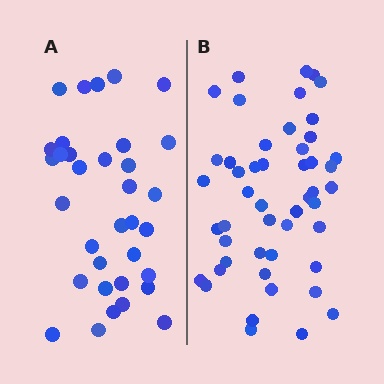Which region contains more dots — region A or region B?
Region B (the right region) has more dots.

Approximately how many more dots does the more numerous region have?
Region B has approximately 15 more dots than region A.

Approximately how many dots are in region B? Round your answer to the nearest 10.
About 50 dots. (The exact count is 49, which rounds to 50.)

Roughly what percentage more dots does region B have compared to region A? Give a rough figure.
About 45% more.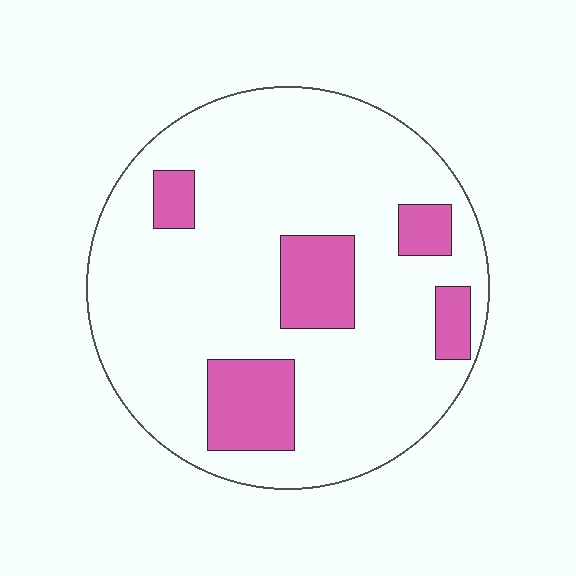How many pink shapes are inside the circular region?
5.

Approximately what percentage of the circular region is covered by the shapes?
Approximately 20%.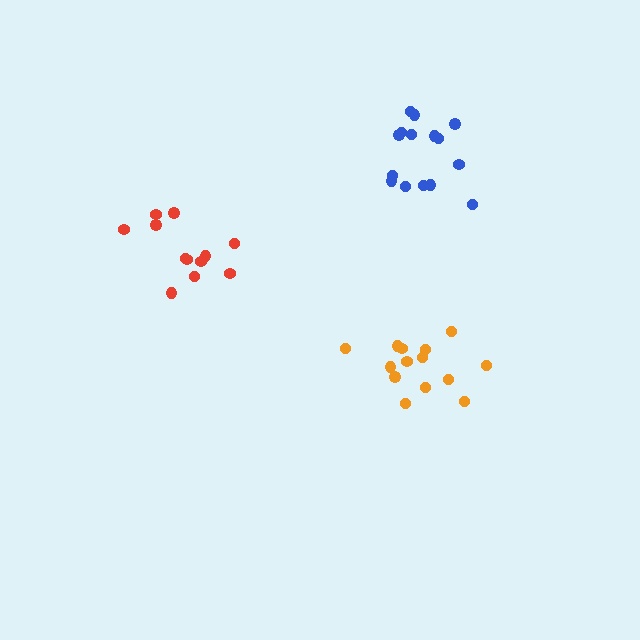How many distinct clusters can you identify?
There are 3 distinct clusters.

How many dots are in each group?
Group 1: 12 dots, Group 2: 14 dots, Group 3: 15 dots (41 total).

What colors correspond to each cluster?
The clusters are colored: red, orange, blue.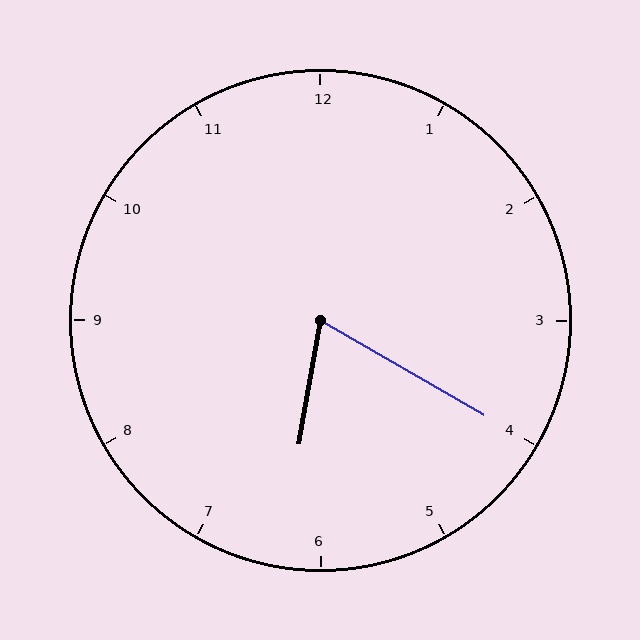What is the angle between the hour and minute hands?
Approximately 70 degrees.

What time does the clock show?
6:20.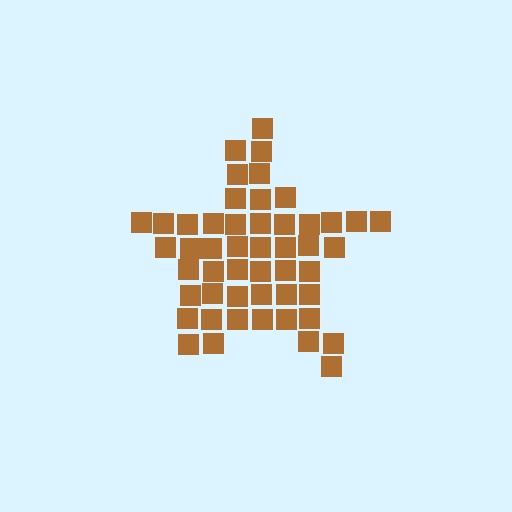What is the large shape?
The large shape is a star.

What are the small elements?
The small elements are squares.